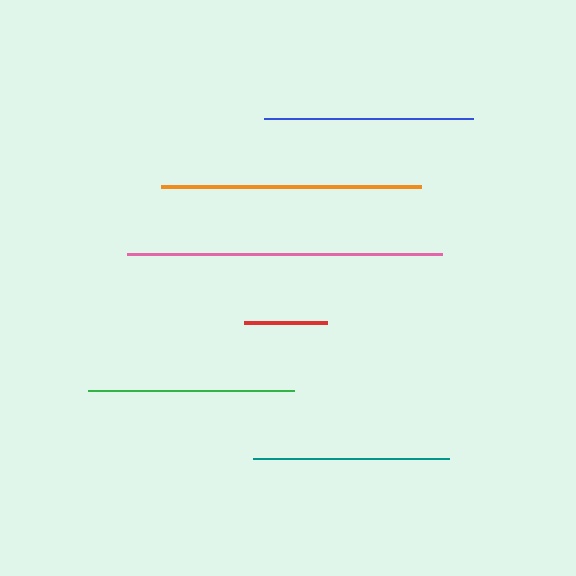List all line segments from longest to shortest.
From longest to shortest: pink, orange, blue, green, teal, red.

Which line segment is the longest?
The pink line is the longest at approximately 315 pixels.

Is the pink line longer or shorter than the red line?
The pink line is longer than the red line.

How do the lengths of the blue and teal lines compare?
The blue and teal lines are approximately the same length.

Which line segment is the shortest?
The red line is the shortest at approximately 83 pixels.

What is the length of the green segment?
The green segment is approximately 206 pixels long.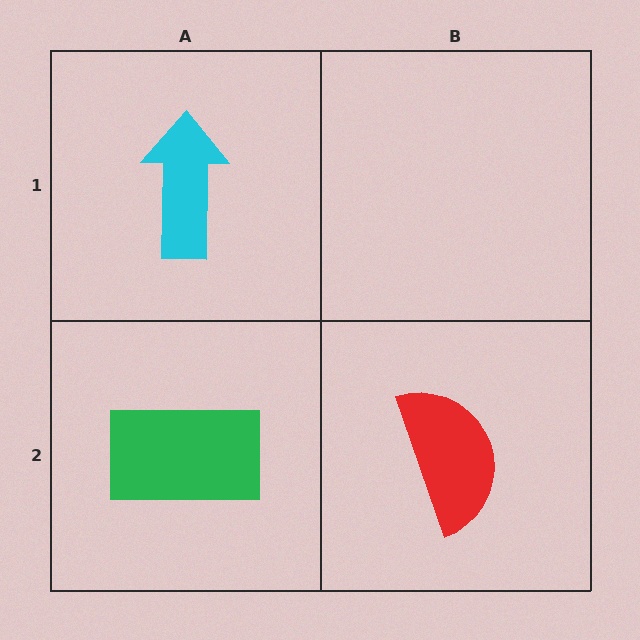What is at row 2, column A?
A green rectangle.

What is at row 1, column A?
A cyan arrow.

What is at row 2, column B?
A red semicircle.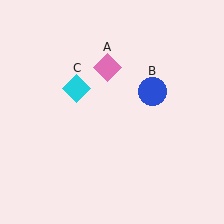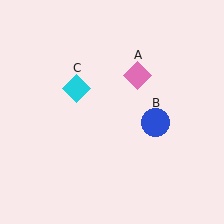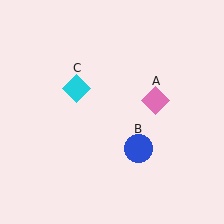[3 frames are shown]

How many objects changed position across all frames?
2 objects changed position: pink diamond (object A), blue circle (object B).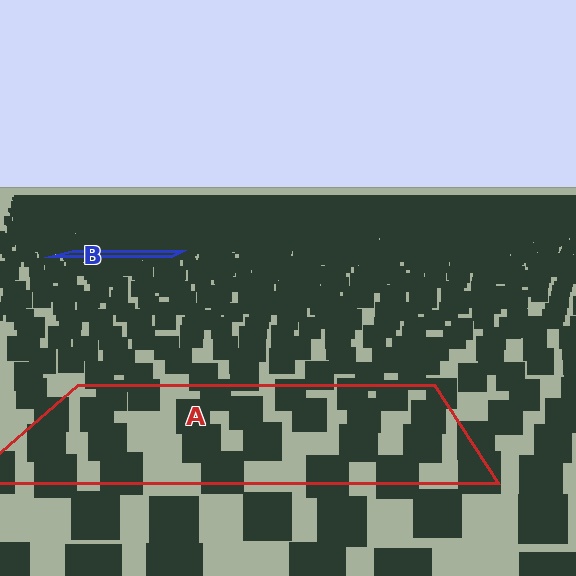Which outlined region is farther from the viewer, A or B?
Region B is farther from the viewer — the texture elements inside it appear smaller and more densely packed.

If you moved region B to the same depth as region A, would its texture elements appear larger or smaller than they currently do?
They would appear larger. At a closer depth, the same texture elements are projected at a bigger on-screen size.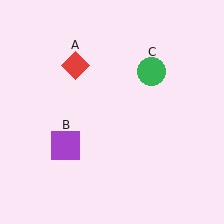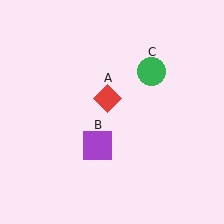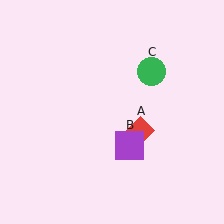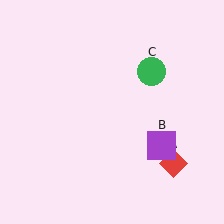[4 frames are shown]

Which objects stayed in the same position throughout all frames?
Green circle (object C) remained stationary.